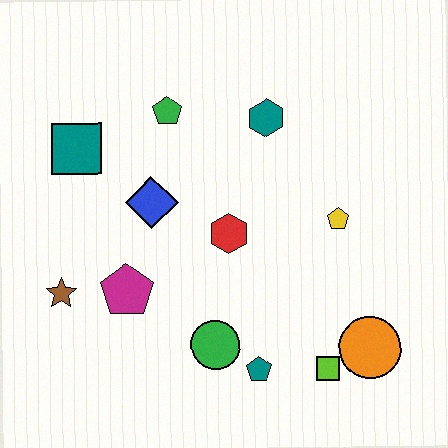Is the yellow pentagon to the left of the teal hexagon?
No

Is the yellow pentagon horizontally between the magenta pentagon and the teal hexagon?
No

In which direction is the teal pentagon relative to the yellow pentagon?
The teal pentagon is below the yellow pentagon.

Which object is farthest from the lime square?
The teal square is farthest from the lime square.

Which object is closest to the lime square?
The orange circle is closest to the lime square.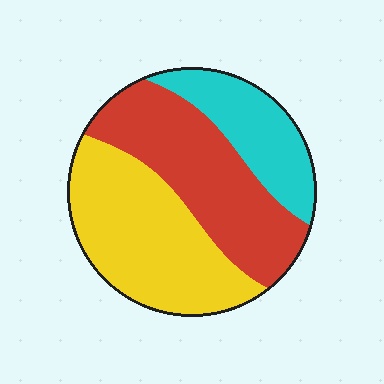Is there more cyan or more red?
Red.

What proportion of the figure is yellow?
Yellow covers roughly 40% of the figure.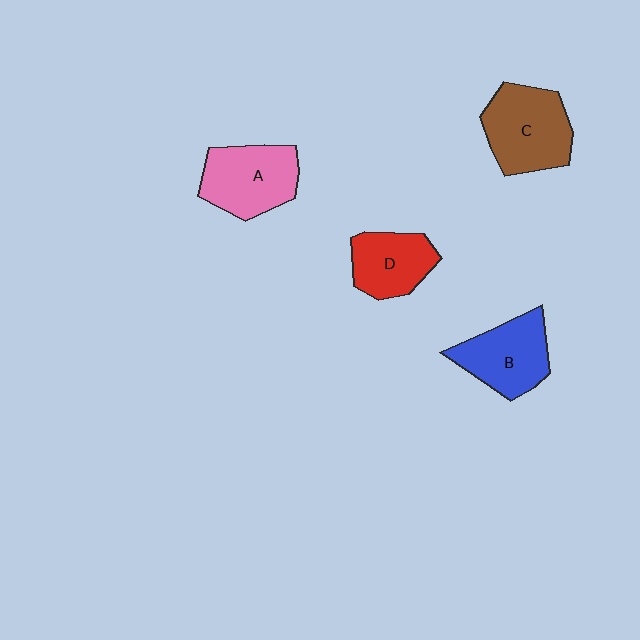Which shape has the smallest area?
Shape D (red).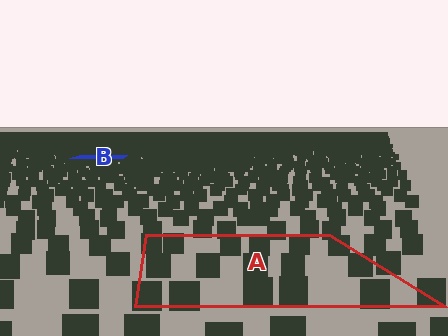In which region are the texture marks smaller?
The texture marks are smaller in region B, because it is farther away.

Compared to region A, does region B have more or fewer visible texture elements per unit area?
Region B has more texture elements per unit area — they are packed more densely because it is farther away.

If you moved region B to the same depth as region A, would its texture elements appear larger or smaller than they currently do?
They would appear larger. At a closer depth, the same texture elements are projected at a bigger on-screen size.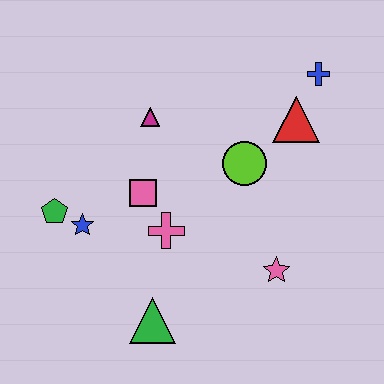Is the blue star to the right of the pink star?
No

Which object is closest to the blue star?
The green pentagon is closest to the blue star.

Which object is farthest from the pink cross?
The blue cross is farthest from the pink cross.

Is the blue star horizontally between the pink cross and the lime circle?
No